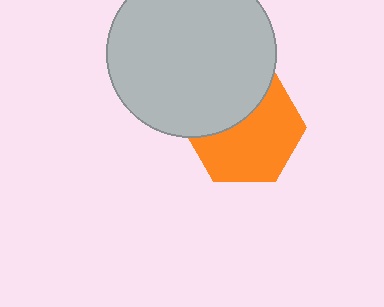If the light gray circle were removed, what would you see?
You would see the complete orange hexagon.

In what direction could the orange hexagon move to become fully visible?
The orange hexagon could move down. That would shift it out from behind the light gray circle entirely.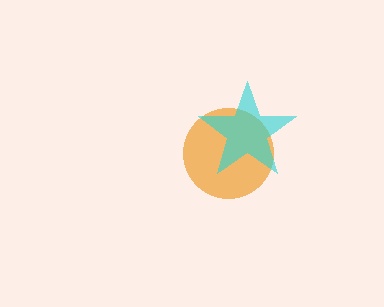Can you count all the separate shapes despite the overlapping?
Yes, there are 2 separate shapes.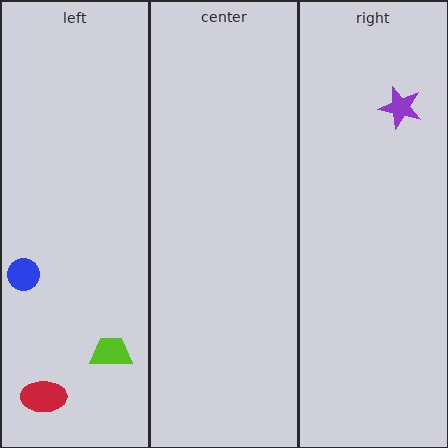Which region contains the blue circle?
The left region.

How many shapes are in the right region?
1.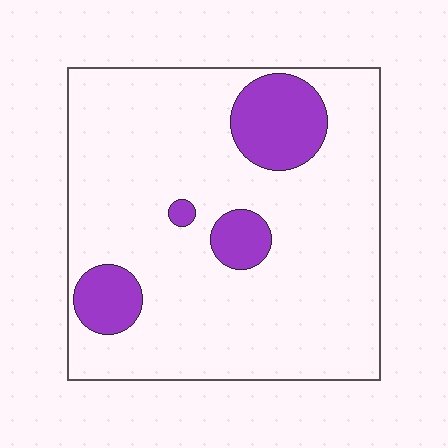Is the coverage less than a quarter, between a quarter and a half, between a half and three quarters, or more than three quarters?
Less than a quarter.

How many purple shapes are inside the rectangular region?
4.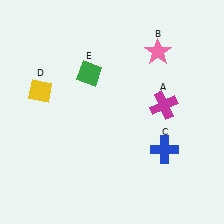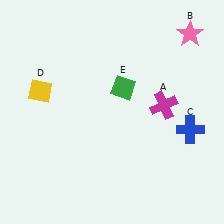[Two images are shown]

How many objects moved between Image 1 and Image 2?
3 objects moved between the two images.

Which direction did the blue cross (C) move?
The blue cross (C) moved right.